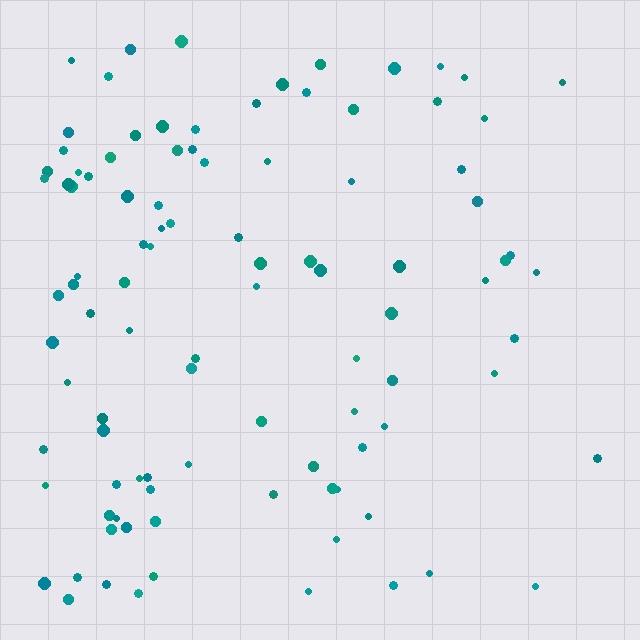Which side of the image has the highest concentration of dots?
The left.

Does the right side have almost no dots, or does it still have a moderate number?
Still a moderate number, just noticeably fewer than the left.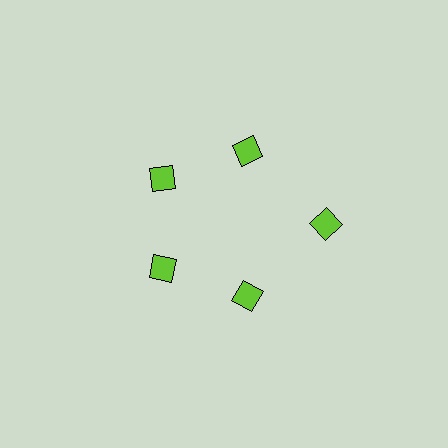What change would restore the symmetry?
The symmetry would be restored by moving it inward, back onto the ring so that all 5 diamonds sit at equal angles and equal distance from the center.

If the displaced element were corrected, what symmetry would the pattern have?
It would have 5-fold rotational symmetry — the pattern would map onto itself every 72 degrees.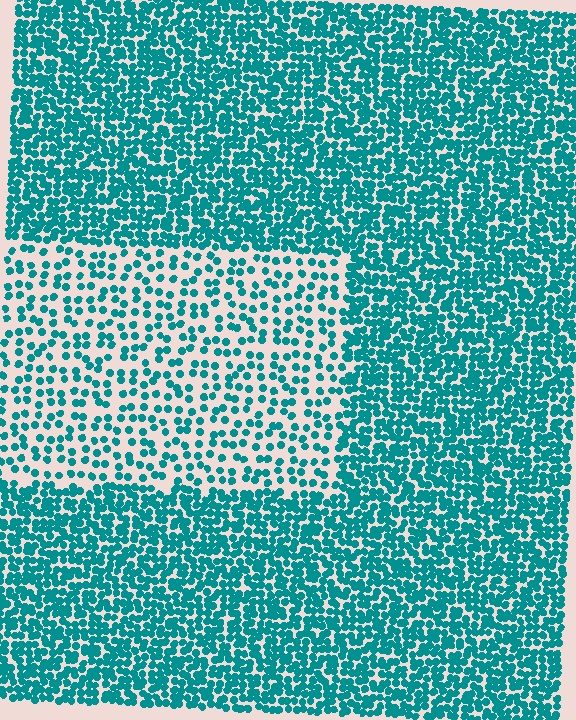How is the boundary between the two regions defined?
The boundary is defined by a change in element density (approximately 2.3x ratio). All elements are the same color, size, and shape.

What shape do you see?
I see a rectangle.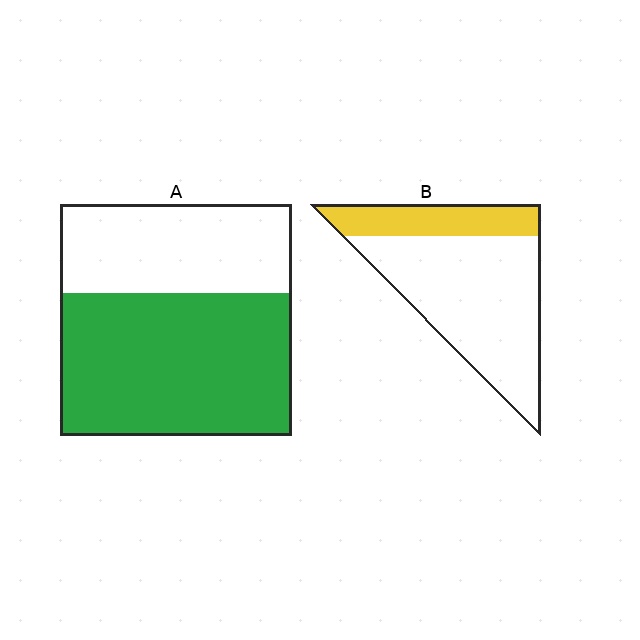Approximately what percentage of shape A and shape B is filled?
A is approximately 60% and B is approximately 25%.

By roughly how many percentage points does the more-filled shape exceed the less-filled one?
By roughly 35 percentage points (A over B).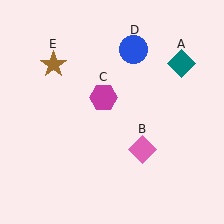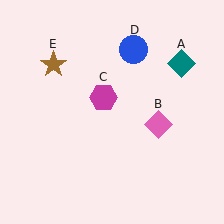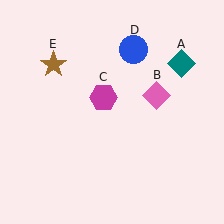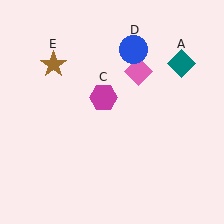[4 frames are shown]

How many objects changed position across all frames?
1 object changed position: pink diamond (object B).